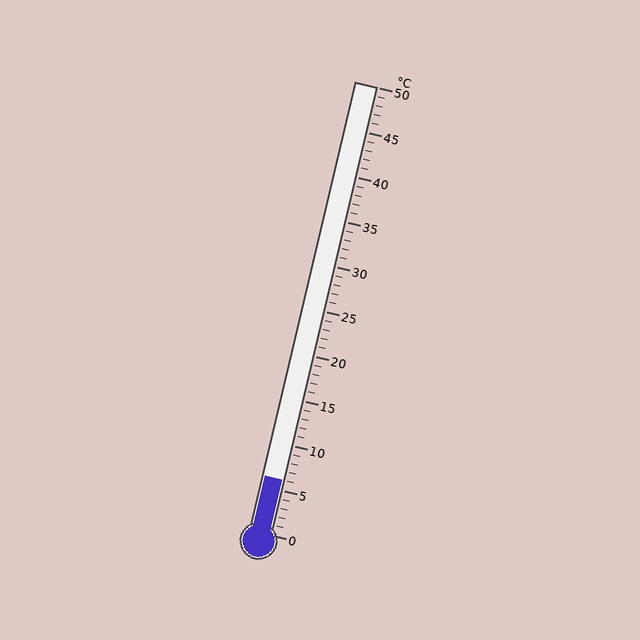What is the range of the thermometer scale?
The thermometer scale ranges from 0°C to 50°C.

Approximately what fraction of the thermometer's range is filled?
The thermometer is filled to approximately 10% of its range.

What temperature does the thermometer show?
The thermometer shows approximately 6°C.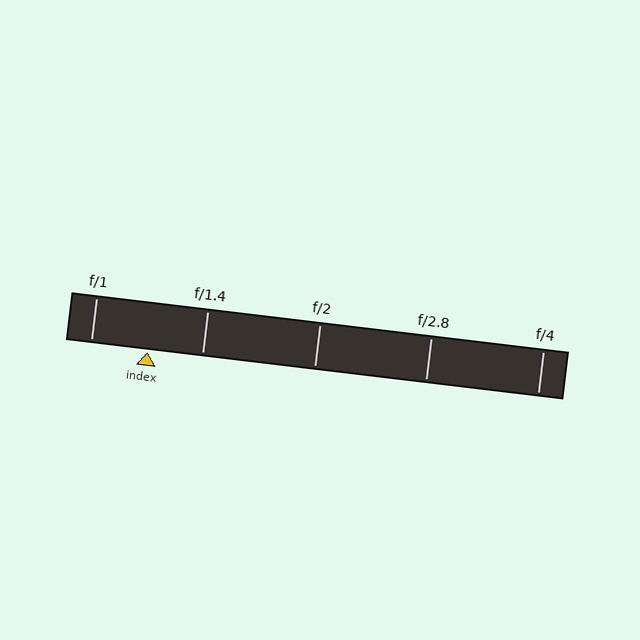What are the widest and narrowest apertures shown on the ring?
The widest aperture shown is f/1 and the narrowest is f/4.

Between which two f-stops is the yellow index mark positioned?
The index mark is between f/1 and f/1.4.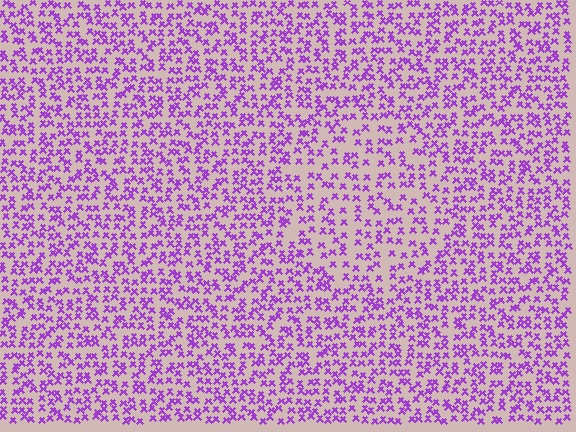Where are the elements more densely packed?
The elements are more densely packed outside the circle boundary.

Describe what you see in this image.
The image contains small purple elements arranged at two different densities. A circle-shaped region is visible where the elements are less densely packed than the surrounding area.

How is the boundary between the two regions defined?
The boundary is defined by a change in element density (approximately 1.5x ratio). All elements are the same color, size, and shape.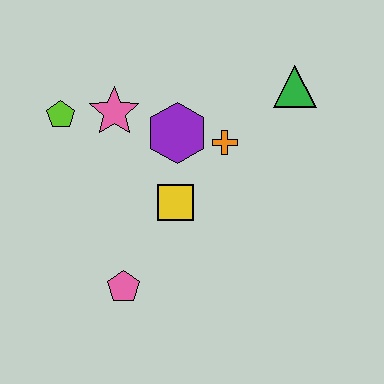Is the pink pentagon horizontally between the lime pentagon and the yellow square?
Yes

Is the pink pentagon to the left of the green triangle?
Yes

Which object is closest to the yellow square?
The purple hexagon is closest to the yellow square.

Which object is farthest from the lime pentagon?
The green triangle is farthest from the lime pentagon.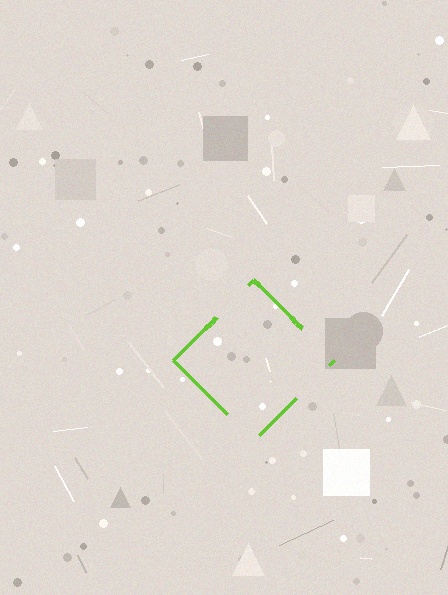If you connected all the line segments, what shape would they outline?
They would outline a diamond.